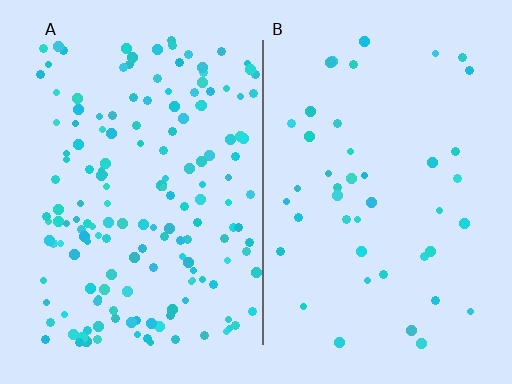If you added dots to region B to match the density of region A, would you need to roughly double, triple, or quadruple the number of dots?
Approximately quadruple.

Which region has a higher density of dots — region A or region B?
A (the left).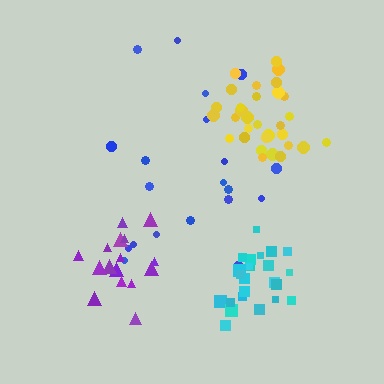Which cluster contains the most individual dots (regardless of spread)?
Yellow (31).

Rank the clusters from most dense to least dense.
cyan, yellow, purple, blue.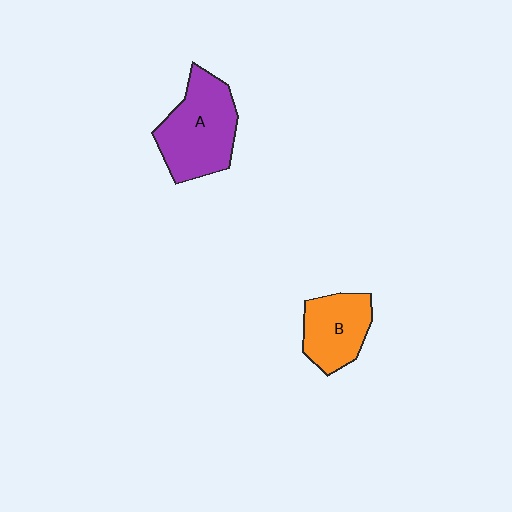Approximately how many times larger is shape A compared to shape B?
Approximately 1.4 times.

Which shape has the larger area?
Shape A (purple).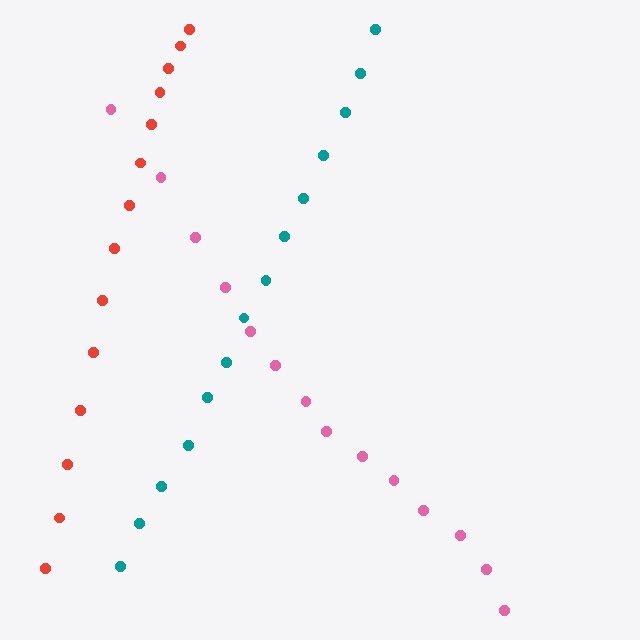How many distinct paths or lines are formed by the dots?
There are 3 distinct paths.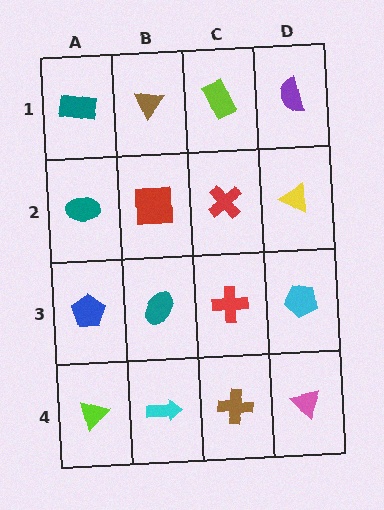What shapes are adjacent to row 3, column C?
A red cross (row 2, column C), a brown cross (row 4, column C), a teal ellipse (row 3, column B), a cyan pentagon (row 3, column D).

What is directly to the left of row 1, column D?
A lime rectangle.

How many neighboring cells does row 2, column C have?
4.